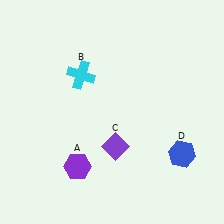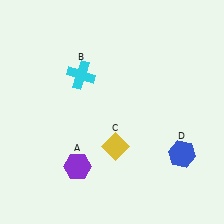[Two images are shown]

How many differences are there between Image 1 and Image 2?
There is 1 difference between the two images.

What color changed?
The diamond (C) changed from purple in Image 1 to yellow in Image 2.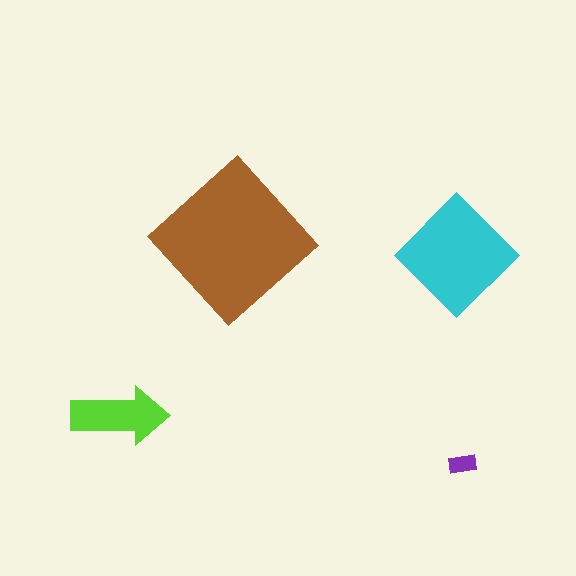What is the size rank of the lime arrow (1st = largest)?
3rd.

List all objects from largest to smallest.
The brown diamond, the cyan diamond, the lime arrow, the purple rectangle.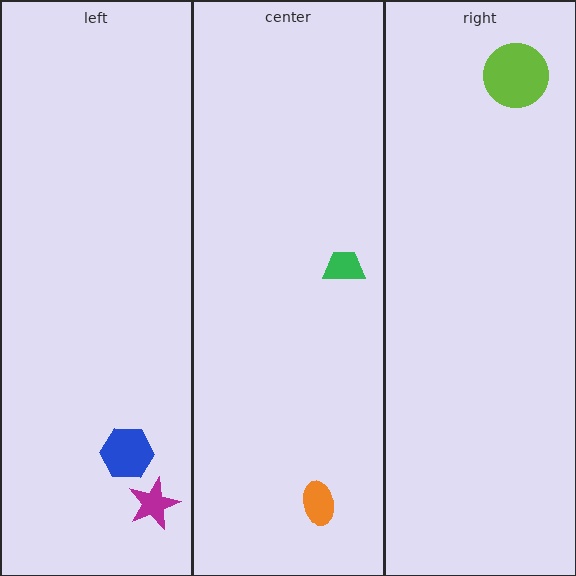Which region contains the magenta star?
The left region.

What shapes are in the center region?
The orange ellipse, the green trapezoid.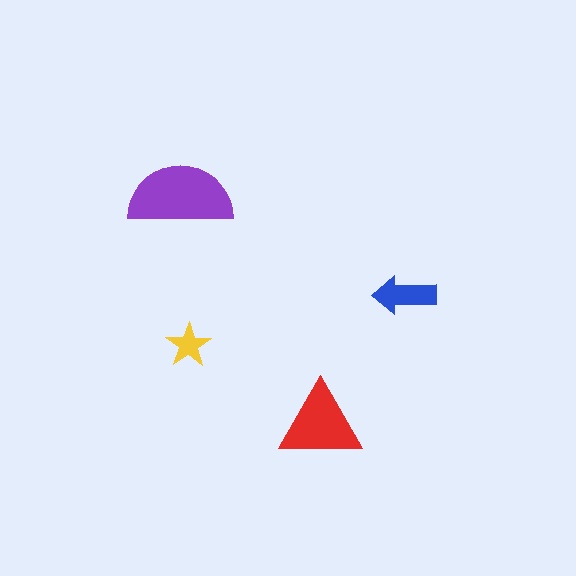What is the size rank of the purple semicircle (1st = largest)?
1st.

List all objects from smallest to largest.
The yellow star, the blue arrow, the red triangle, the purple semicircle.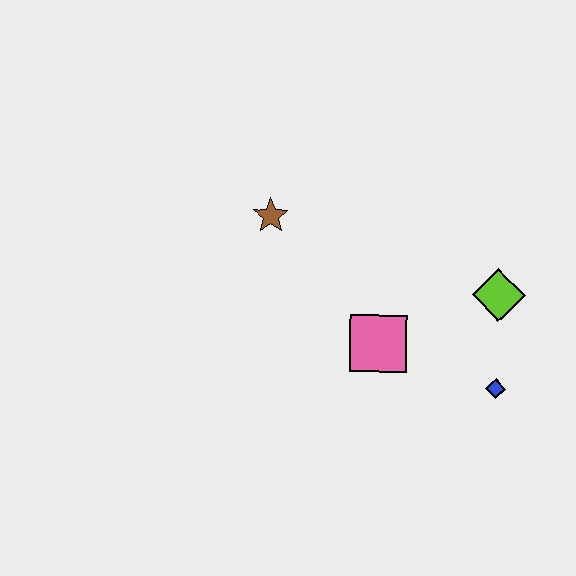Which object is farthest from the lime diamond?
The brown star is farthest from the lime diamond.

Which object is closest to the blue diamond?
The lime diamond is closest to the blue diamond.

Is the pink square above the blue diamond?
Yes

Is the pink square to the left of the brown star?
No